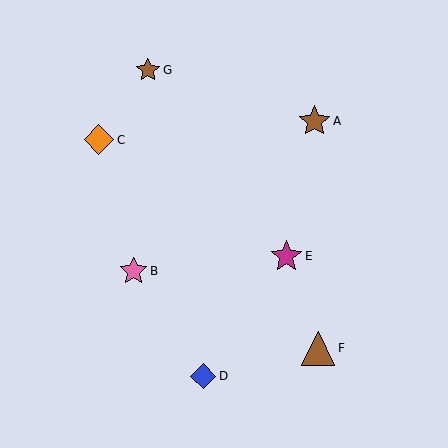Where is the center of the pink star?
The center of the pink star is at (133, 271).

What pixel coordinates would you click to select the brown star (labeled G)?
Click at (148, 70) to select the brown star G.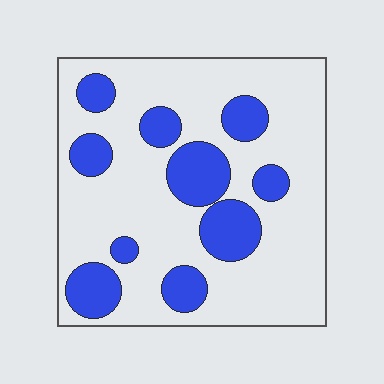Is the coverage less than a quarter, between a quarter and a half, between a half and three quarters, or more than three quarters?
Between a quarter and a half.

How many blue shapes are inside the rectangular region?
10.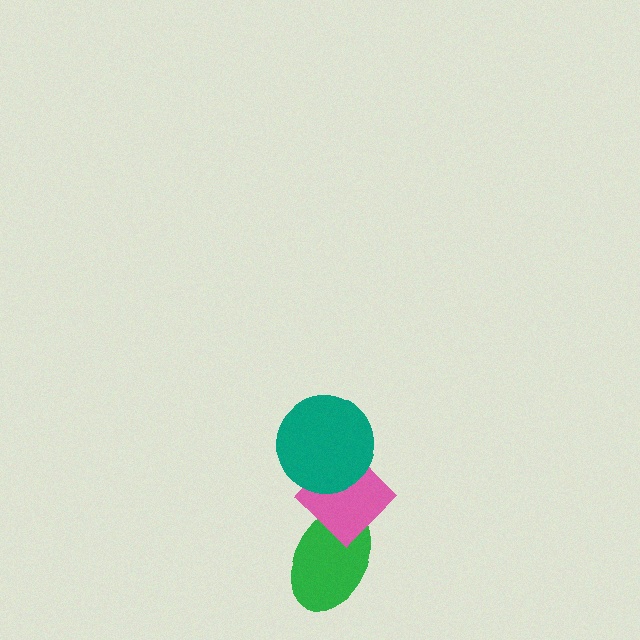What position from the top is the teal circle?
The teal circle is 1st from the top.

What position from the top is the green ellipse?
The green ellipse is 3rd from the top.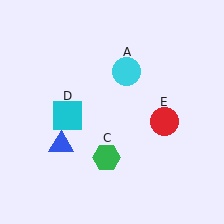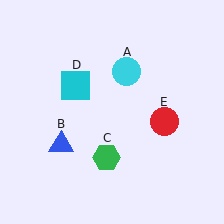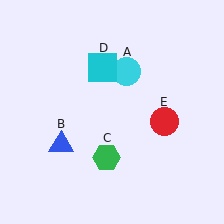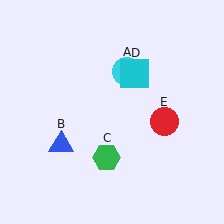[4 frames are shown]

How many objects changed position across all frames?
1 object changed position: cyan square (object D).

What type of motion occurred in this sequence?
The cyan square (object D) rotated clockwise around the center of the scene.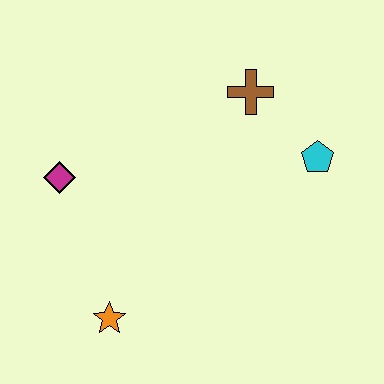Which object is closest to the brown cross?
The cyan pentagon is closest to the brown cross.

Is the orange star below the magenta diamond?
Yes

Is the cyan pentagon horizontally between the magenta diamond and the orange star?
No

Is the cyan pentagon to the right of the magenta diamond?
Yes